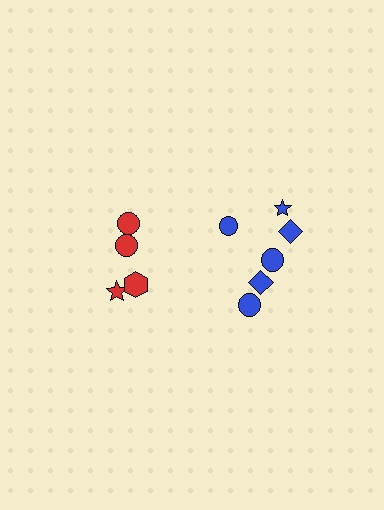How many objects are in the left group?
There are 4 objects.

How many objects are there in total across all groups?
There are 10 objects.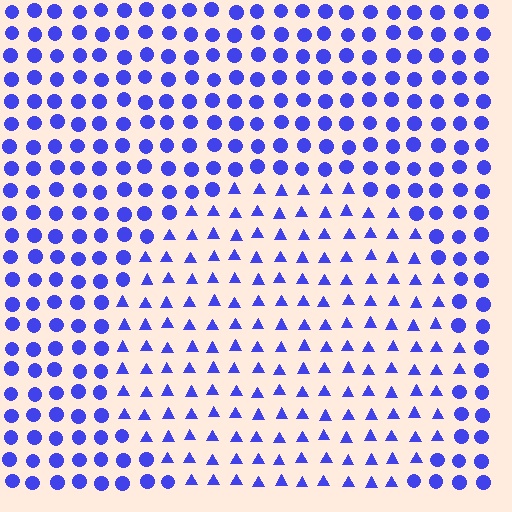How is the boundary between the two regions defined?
The boundary is defined by a change in element shape: triangles inside vs. circles outside. All elements share the same color and spacing.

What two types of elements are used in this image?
The image uses triangles inside the circle region and circles outside it.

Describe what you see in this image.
The image is filled with small blue elements arranged in a uniform grid. A circle-shaped region contains triangles, while the surrounding area contains circles. The boundary is defined purely by the change in element shape.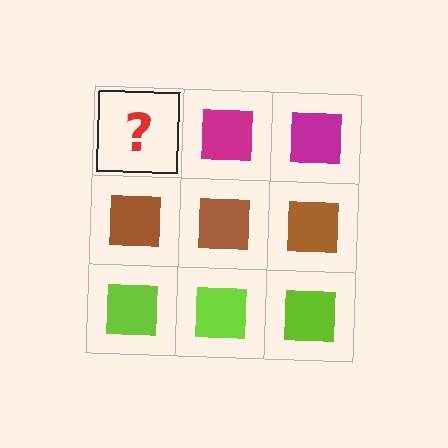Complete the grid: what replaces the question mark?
The question mark should be replaced with a magenta square.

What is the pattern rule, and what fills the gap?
The rule is that each row has a consistent color. The gap should be filled with a magenta square.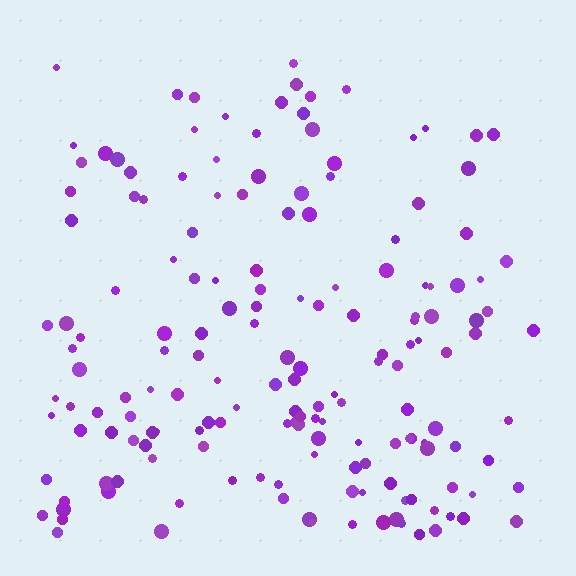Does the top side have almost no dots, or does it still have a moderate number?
Still a moderate number, just noticeably fewer than the bottom.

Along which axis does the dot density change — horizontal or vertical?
Vertical.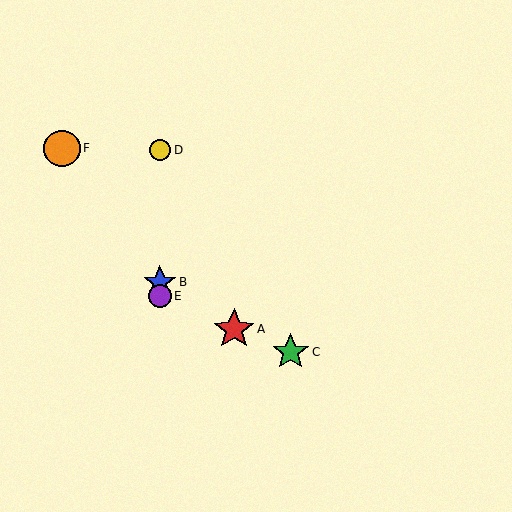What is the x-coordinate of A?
Object A is at x≈234.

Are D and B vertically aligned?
Yes, both are at x≈160.